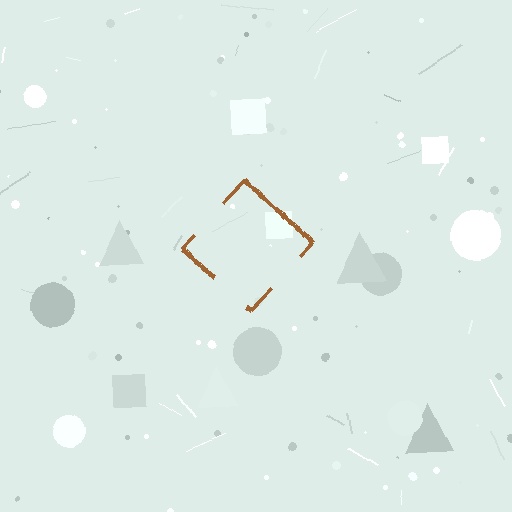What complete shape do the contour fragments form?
The contour fragments form a diamond.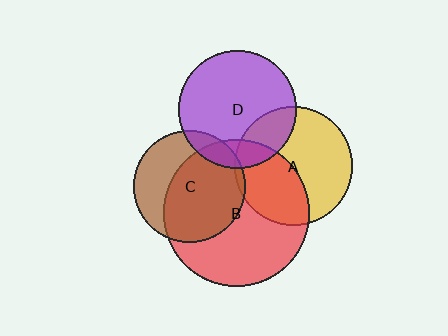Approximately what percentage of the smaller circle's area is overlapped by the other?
Approximately 65%.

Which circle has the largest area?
Circle B (red).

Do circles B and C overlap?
Yes.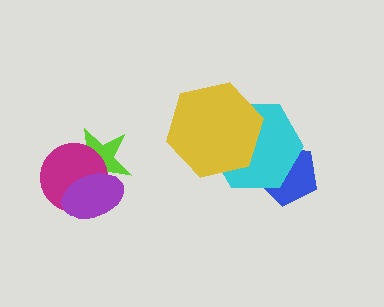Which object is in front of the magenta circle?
The purple ellipse is in front of the magenta circle.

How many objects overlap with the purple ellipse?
2 objects overlap with the purple ellipse.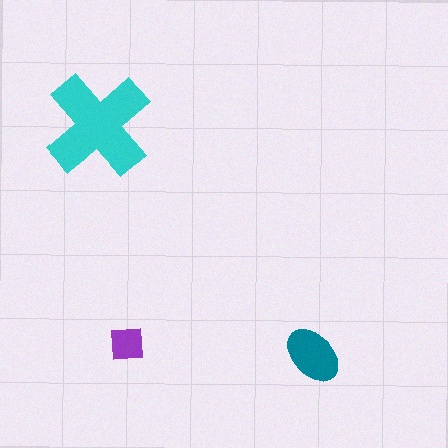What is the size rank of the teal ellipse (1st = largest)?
2nd.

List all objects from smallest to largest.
The purple square, the teal ellipse, the cyan cross.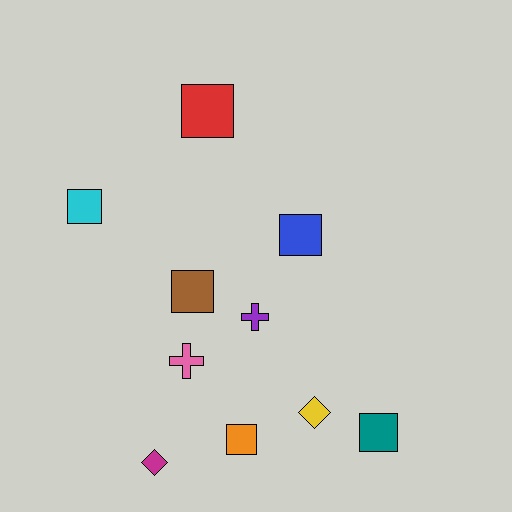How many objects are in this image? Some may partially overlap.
There are 10 objects.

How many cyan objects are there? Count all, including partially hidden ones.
There is 1 cyan object.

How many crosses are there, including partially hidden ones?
There are 2 crosses.